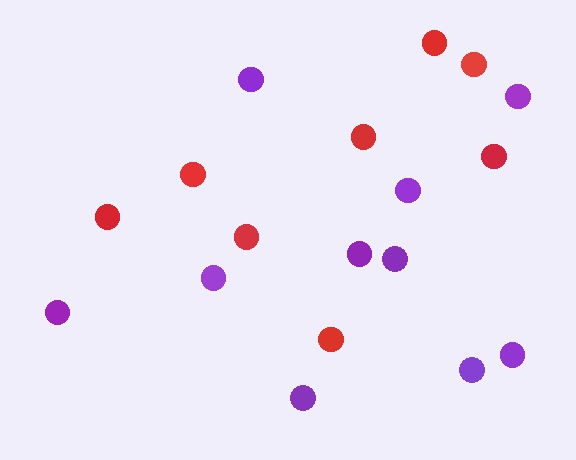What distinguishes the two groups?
There are 2 groups: one group of purple circles (10) and one group of red circles (8).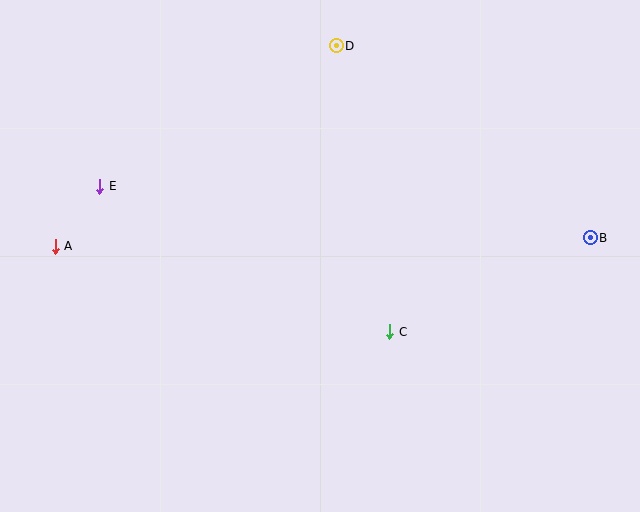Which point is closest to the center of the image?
Point C at (390, 332) is closest to the center.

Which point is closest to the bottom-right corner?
Point B is closest to the bottom-right corner.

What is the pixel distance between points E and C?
The distance between E and C is 325 pixels.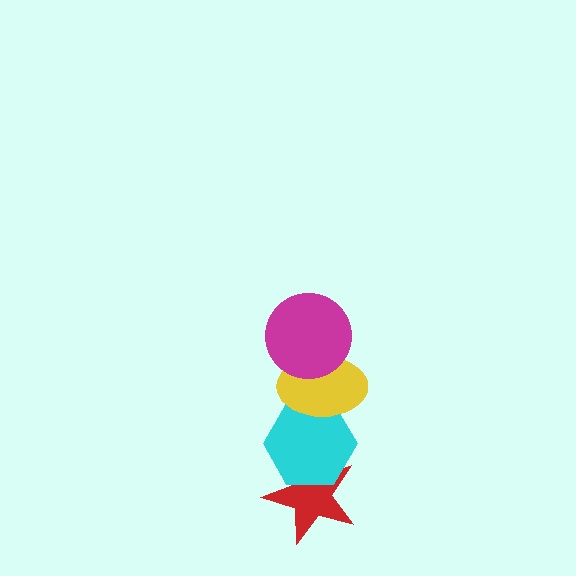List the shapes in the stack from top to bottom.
From top to bottom: the magenta circle, the yellow ellipse, the cyan hexagon, the red star.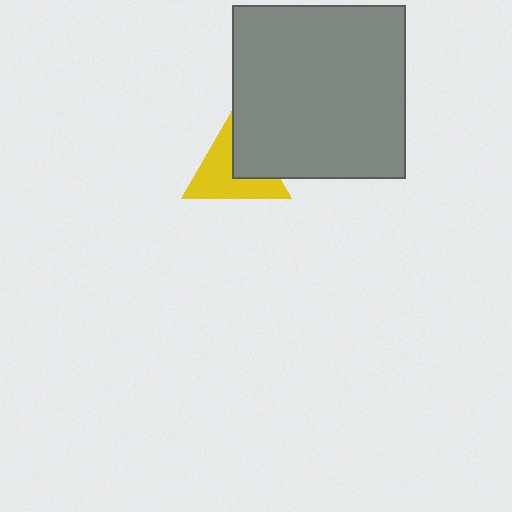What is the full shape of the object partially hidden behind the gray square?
The partially hidden object is a yellow triangle.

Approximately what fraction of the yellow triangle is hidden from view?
Roughly 38% of the yellow triangle is hidden behind the gray square.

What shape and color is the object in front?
The object in front is a gray square.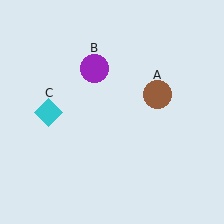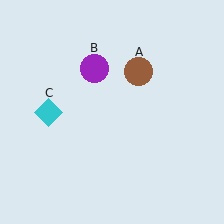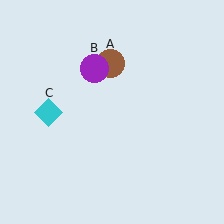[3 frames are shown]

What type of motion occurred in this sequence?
The brown circle (object A) rotated counterclockwise around the center of the scene.